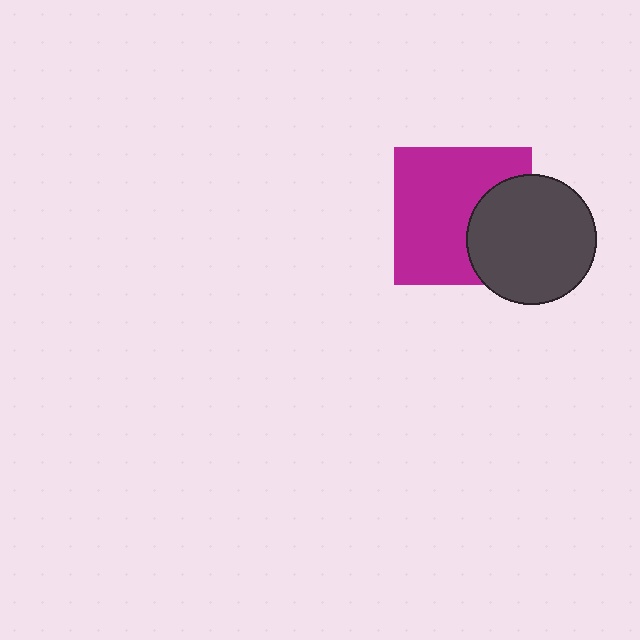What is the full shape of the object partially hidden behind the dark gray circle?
The partially hidden object is a magenta square.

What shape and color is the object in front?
The object in front is a dark gray circle.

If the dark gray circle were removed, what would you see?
You would see the complete magenta square.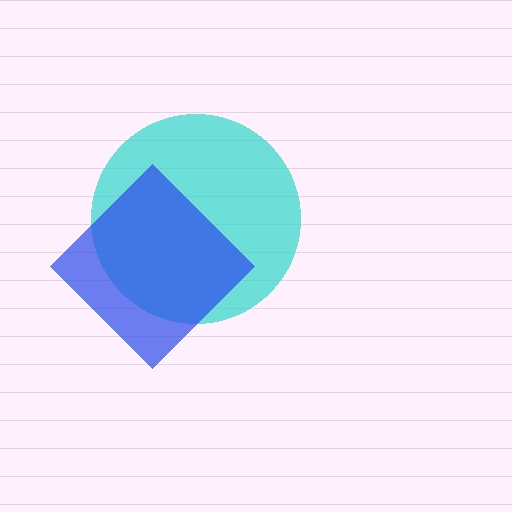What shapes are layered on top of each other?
The layered shapes are: a cyan circle, a blue diamond.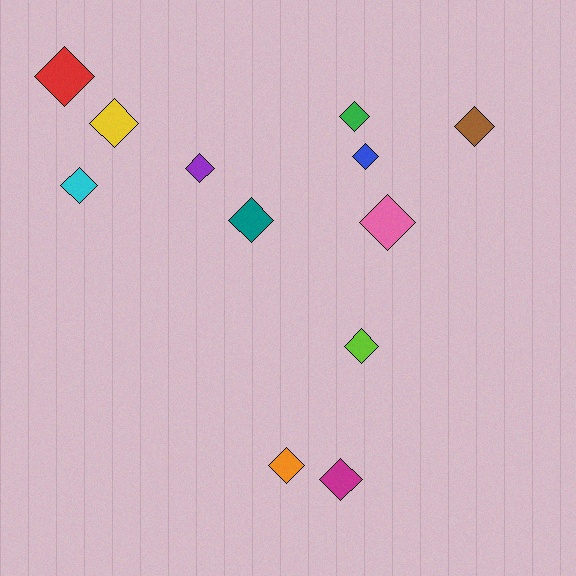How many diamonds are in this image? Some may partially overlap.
There are 12 diamonds.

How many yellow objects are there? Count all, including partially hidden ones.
There is 1 yellow object.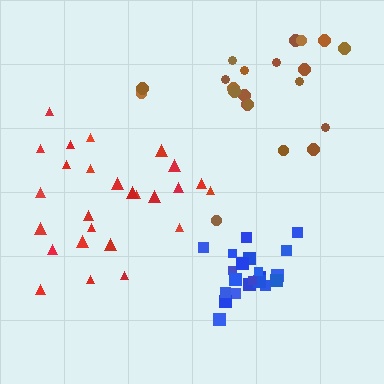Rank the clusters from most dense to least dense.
blue, brown, red.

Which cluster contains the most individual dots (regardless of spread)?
Red (26).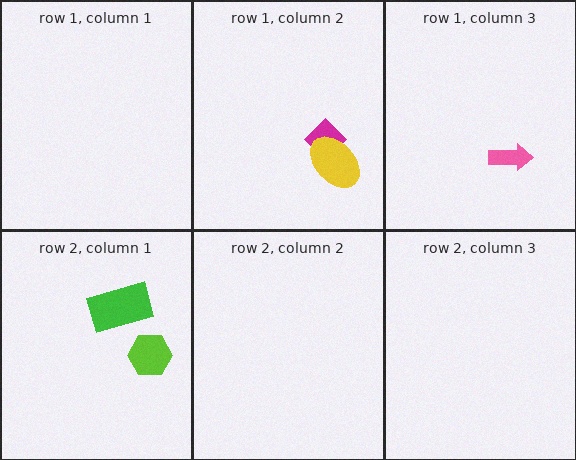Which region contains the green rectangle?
The row 2, column 1 region.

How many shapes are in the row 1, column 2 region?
2.